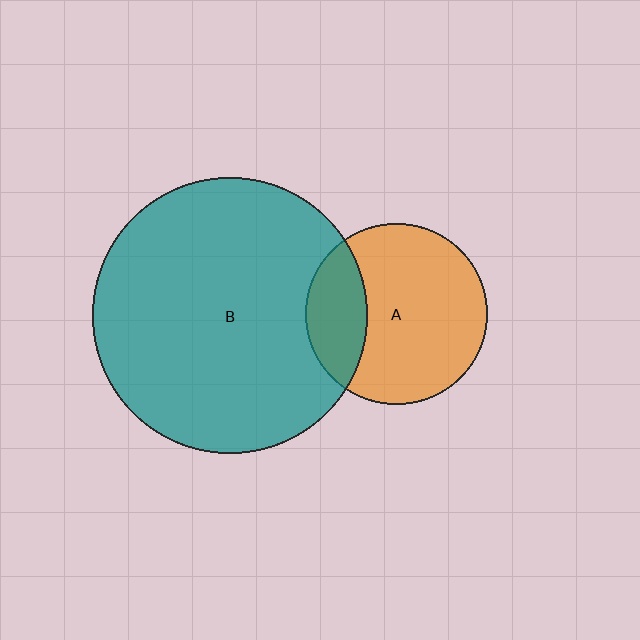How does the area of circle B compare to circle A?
Approximately 2.3 times.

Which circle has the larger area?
Circle B (teal).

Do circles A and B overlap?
Yes.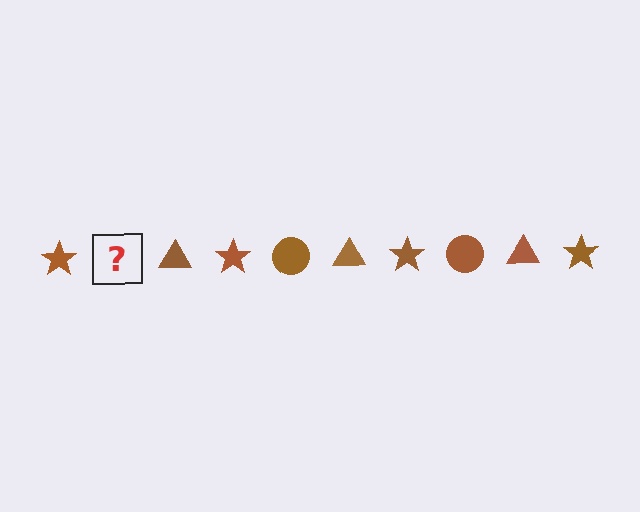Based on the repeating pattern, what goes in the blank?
The blank should be a brown circle.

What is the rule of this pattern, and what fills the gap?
The rule is that the pattern cycles through star, circle, triangle shapes in brown. The gap should be filled with a brown circle.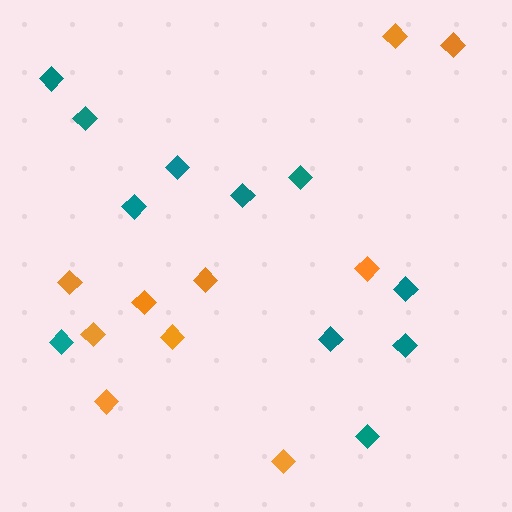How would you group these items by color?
There are 2 groups: one group of orange diamonds (10) and one group of teal diamonds (11).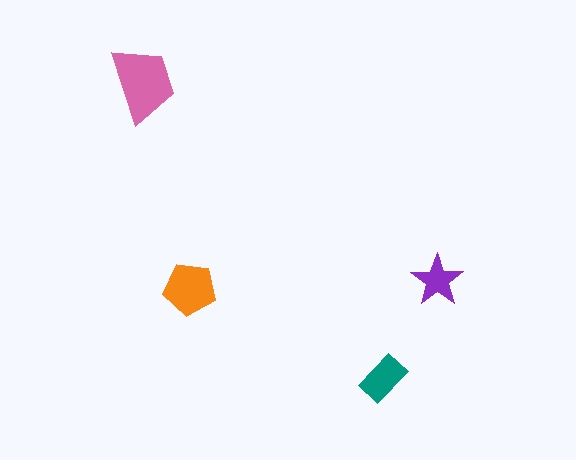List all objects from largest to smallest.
The pink trapezoid, the orange pentagon, the teal rectangle, the purple star.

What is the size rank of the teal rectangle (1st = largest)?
3rd.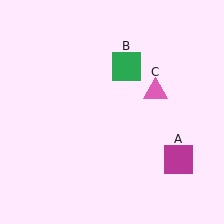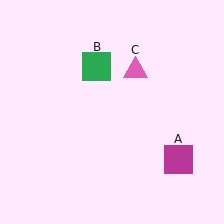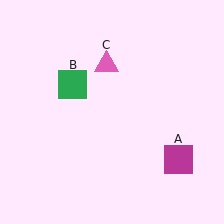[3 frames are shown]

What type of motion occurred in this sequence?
The green square (object B), pink triangle (object C) rotated counterclockwise around the center of the scene.